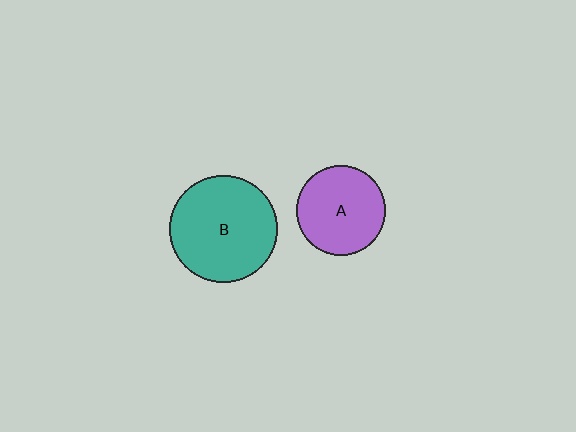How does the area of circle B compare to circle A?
Approximately 1.4 times.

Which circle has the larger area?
Circle B (teal).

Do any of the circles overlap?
No, none of the circles overlap.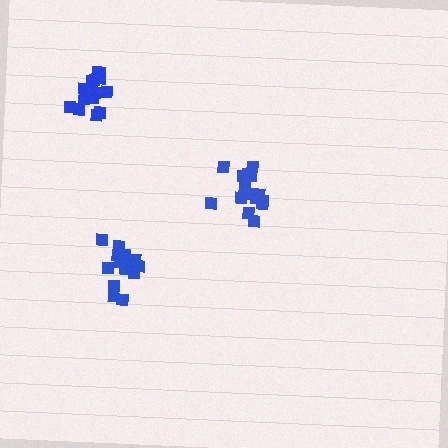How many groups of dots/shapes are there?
There are 3 groups.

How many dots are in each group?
Group 1: 16 dots, Group 2: 16 dots, Group 3: 16 dots (48 total).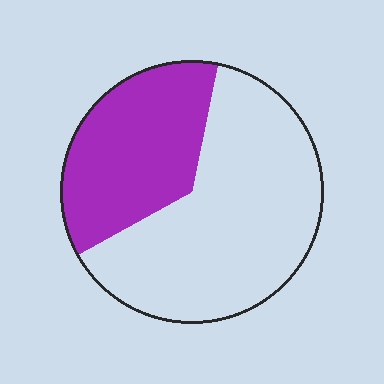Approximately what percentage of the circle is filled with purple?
Approximately 35%.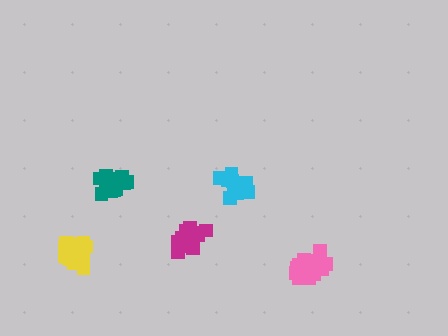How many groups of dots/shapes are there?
There are 5 groups.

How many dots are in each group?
Group 1: 16 dots, Group 2: 14 dots, Group 3: 15 dots, Group 4: 20 dots, Group 5: 14 dots (79 total).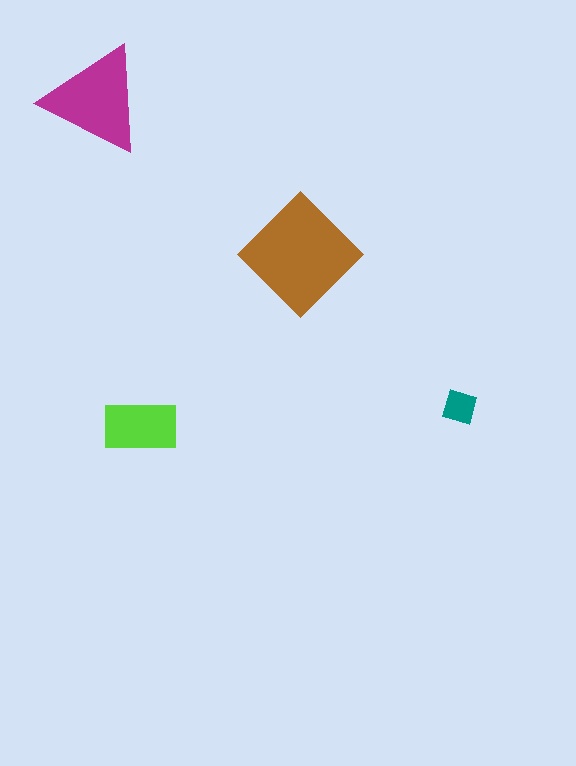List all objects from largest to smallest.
The brown diamond, the magenta triangle, the lime rectangle, the teal square.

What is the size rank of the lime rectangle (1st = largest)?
3rd.